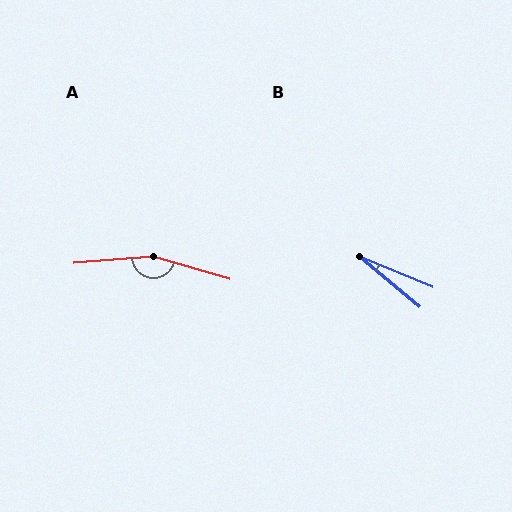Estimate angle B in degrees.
Approximately 17 degrees.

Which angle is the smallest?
B, at approximately 17 degrees.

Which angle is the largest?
A, at approximately 159 degrees.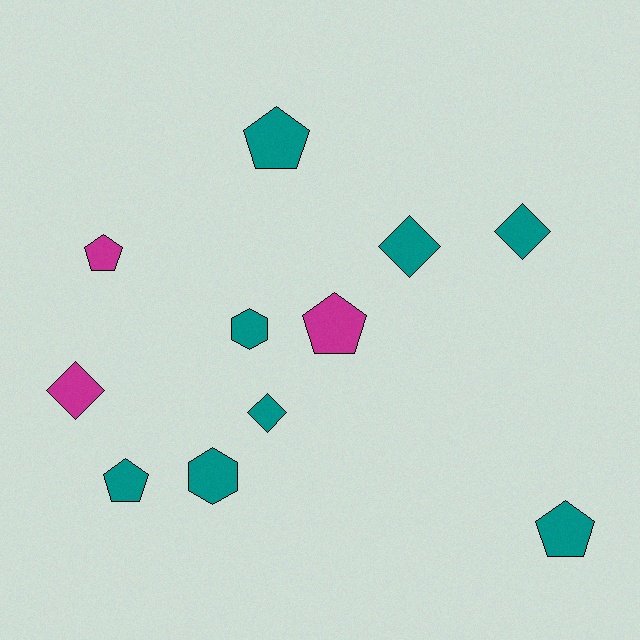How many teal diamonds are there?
There are 3 teal diamonds.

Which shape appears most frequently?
Pentagon, with 5 objects.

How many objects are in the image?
There are 11 objects.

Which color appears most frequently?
Teal, with 8 objects.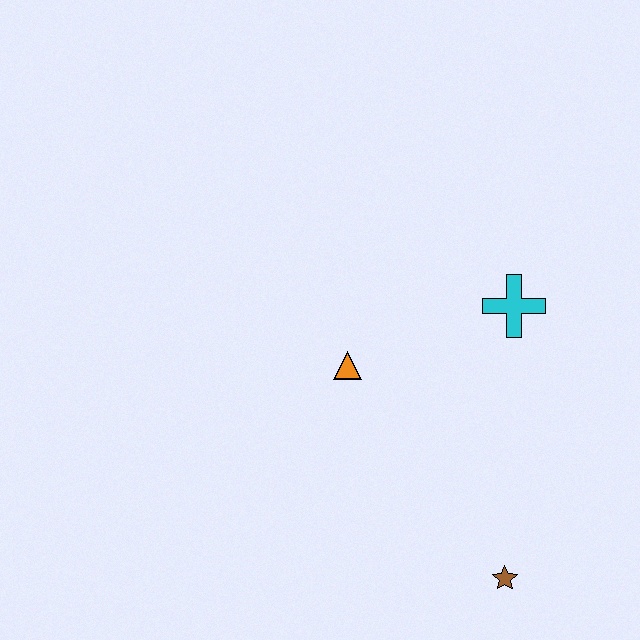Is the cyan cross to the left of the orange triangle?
No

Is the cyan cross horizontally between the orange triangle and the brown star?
No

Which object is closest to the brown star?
The orange triangle is closest to the brown star.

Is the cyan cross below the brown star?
No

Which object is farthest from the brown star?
The cyan cross is farthest from the brown star.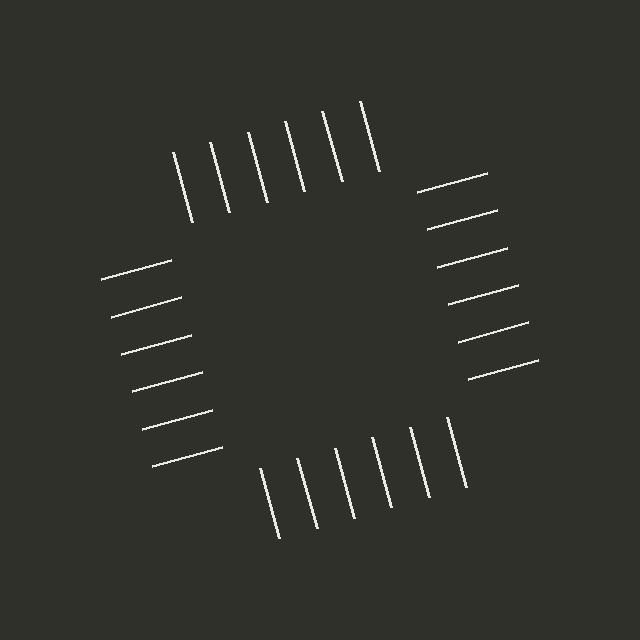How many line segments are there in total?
24 — 6 along each of the 4 edges.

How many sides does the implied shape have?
4 sides — the line-ends trace a square.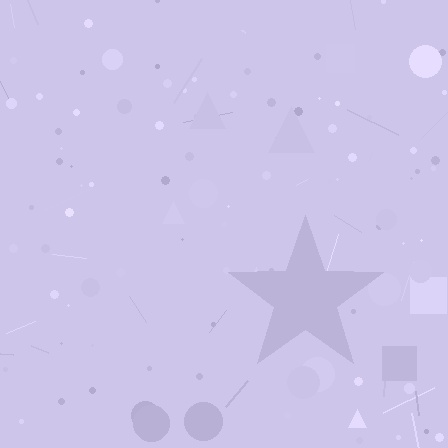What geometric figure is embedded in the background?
A star is embedded in the background.